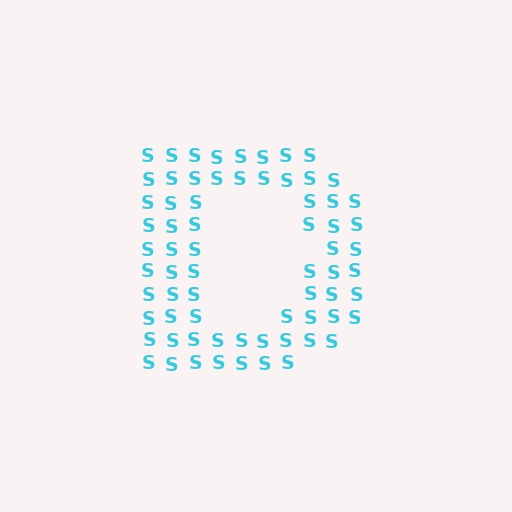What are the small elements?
The small elements are letter S's.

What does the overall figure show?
The overall figure shows the letter D.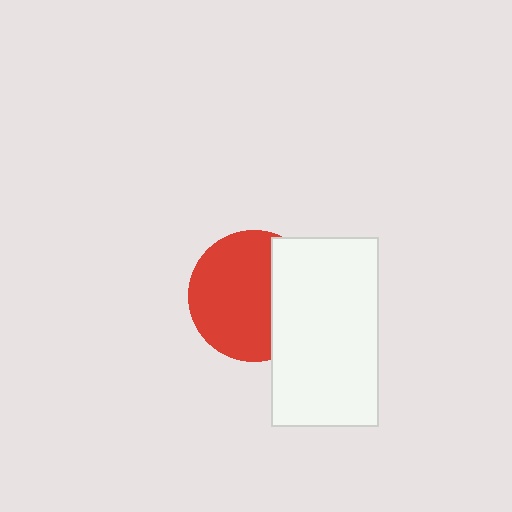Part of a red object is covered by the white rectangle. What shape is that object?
It is a circle.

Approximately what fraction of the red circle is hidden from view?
Roughly 33% of the red circle is hidden behind the white rectangle.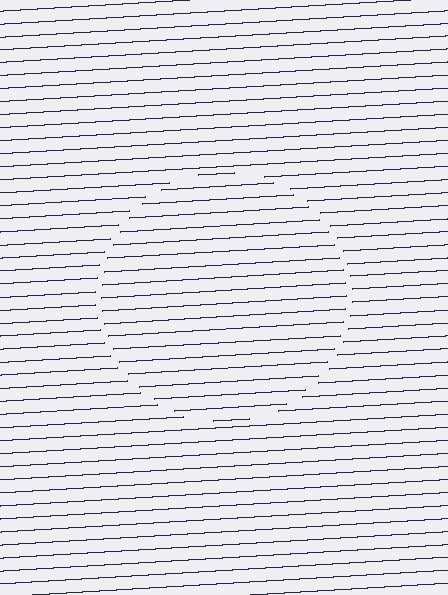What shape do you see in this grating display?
An illusory circle. The interior of the shape contains the same grating, shifted by half a period — the contour is defined by the phase discontinuity where line-ends from the inner and outer gratings abut.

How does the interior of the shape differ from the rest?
The interior of the shape contains the same grating, shifted by half a period — the contour is defined by the phase discontinuity where line-ends from the inner and outer gratings abut.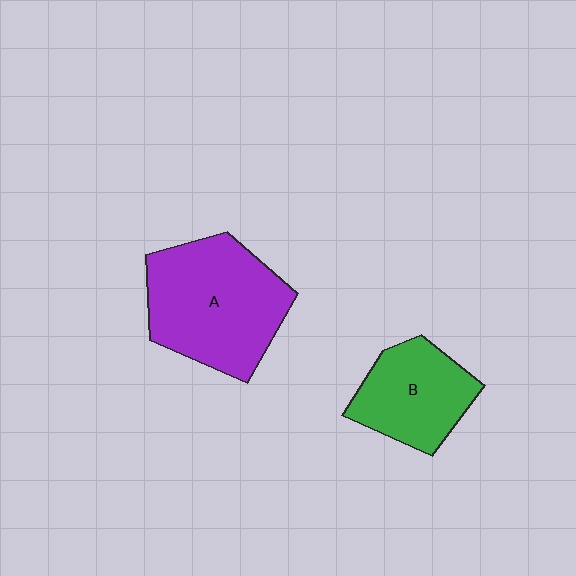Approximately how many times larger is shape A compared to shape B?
Approximately 1.6 times.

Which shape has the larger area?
Shape A (purple).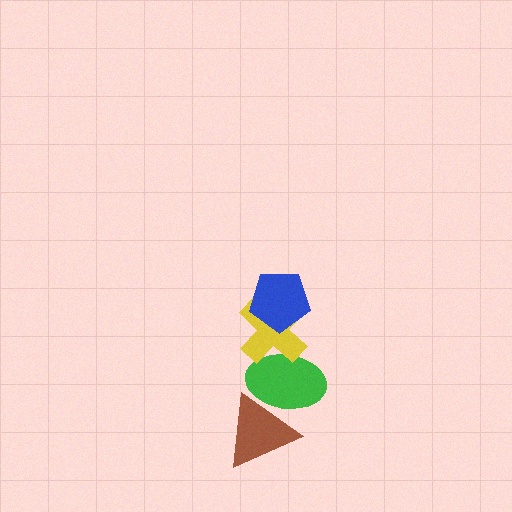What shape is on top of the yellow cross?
The blue pentagon is on top of the yellow cross.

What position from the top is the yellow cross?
The yellow cross is 2nd from the top.